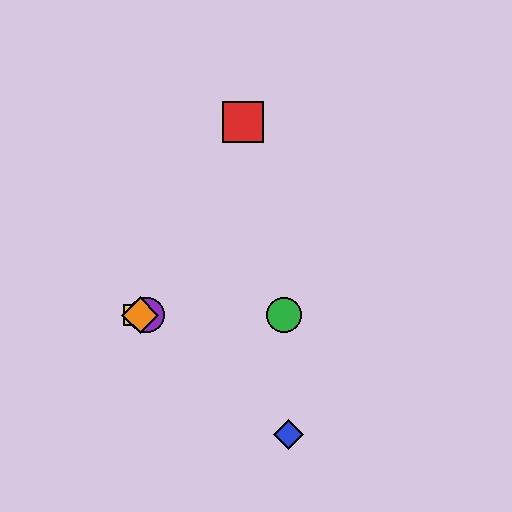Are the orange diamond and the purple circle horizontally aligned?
Yes, both are at y≈315.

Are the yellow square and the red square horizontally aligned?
No, the yellow square is at y≈315 and the red square is at y≈122.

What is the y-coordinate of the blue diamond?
The blue diamond is at y≈434.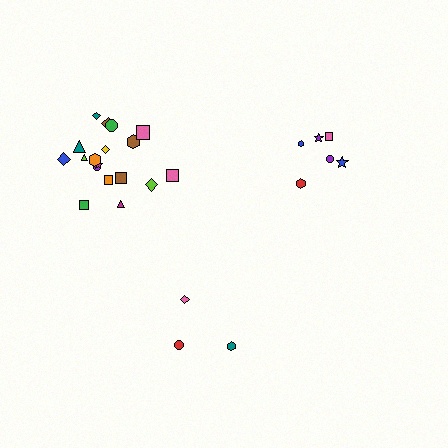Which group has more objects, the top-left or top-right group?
The top-left group.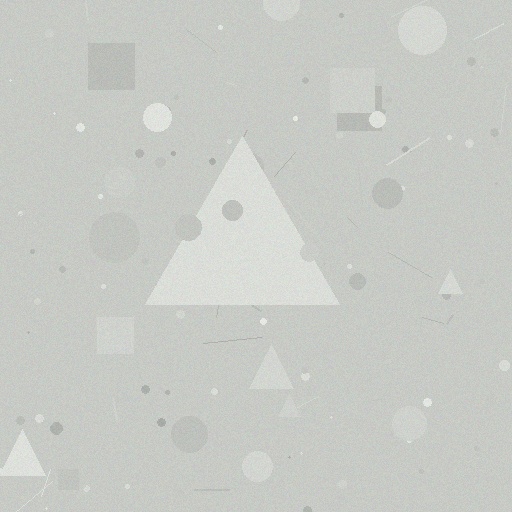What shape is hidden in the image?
A triangle is hidden in the image.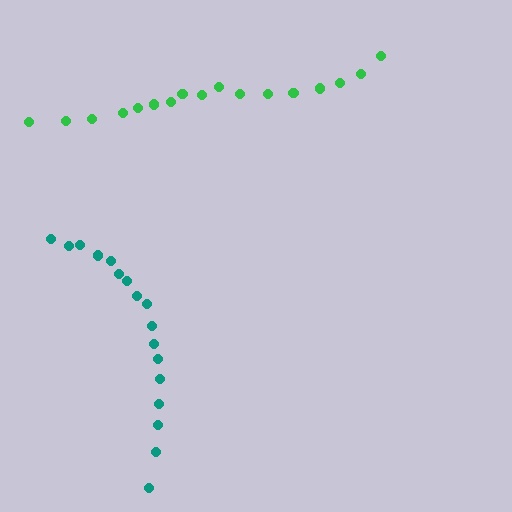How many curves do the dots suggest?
There are 2 distinct paths.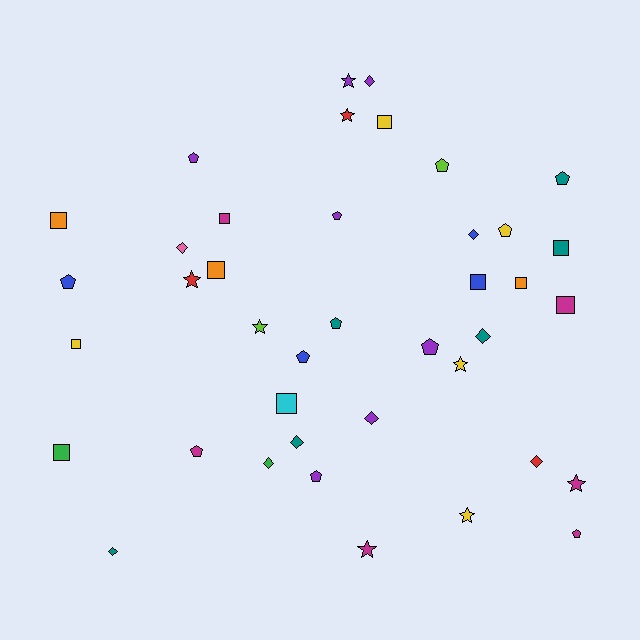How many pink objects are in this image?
There is 1 pink object.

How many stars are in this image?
There are 8 stars.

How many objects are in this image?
There are 40 objects.